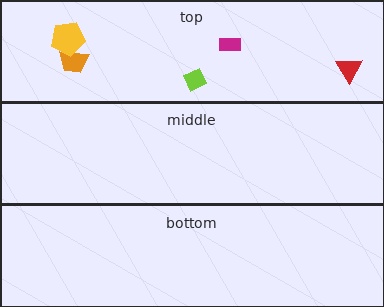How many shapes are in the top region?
5.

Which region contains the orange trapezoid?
The top region.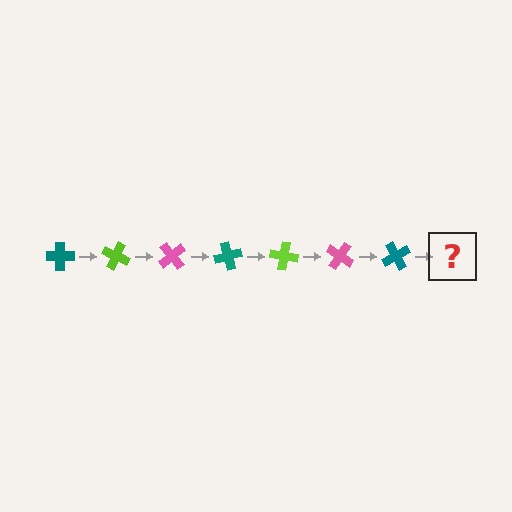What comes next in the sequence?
The next element should be a lime cross, rotated 175 degrees from the start.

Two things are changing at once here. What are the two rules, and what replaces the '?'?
The two rules are that it rotates 25 degrees each step and the color cycles through teal, lime, and pink. The '?' should be a lime cross, rotated 175 degrees from the start.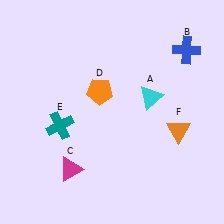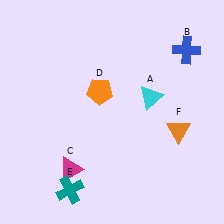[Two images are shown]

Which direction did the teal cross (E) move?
The teal cross (E) moved down.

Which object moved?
The teal cross (E) moved down.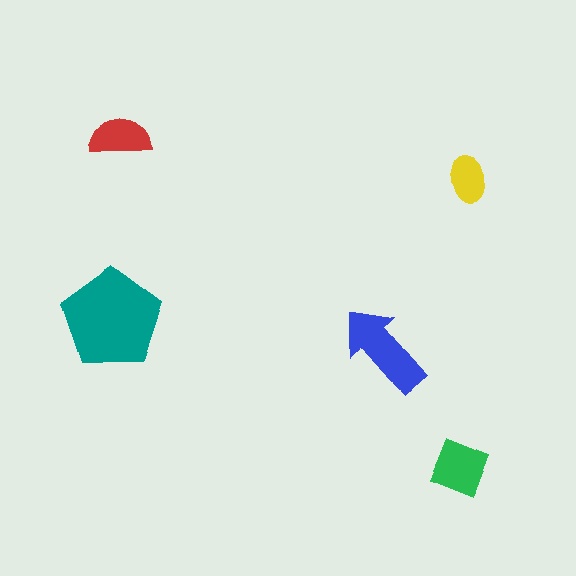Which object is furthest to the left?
The teal pentagon is leftmost.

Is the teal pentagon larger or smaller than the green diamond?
Larger.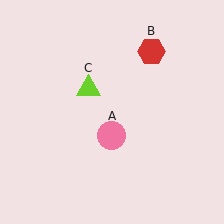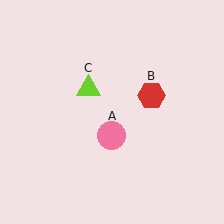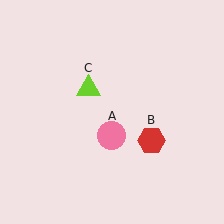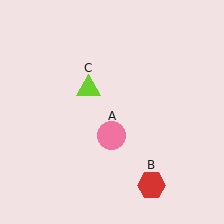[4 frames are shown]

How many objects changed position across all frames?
1 object changed position: red hexagon (object B).